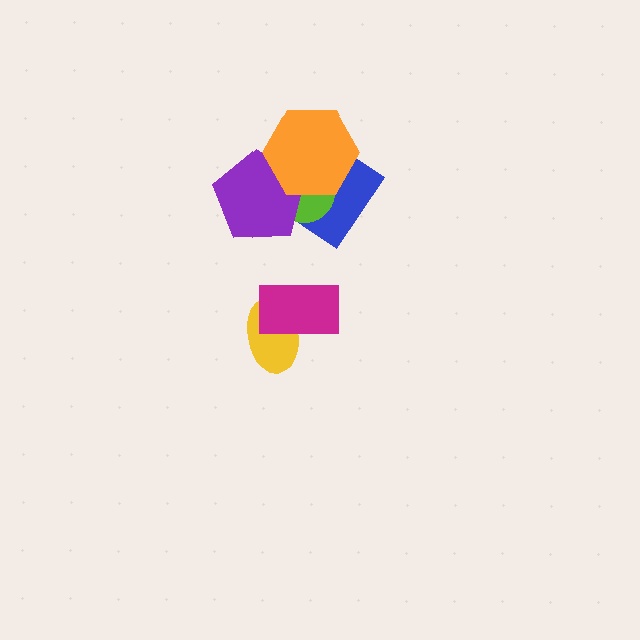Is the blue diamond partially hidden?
Yes, it is partially covered by another shape.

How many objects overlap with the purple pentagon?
3 objects overlap with the purple pentagon.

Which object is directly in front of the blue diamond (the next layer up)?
The lime circle is directly in front of the blue diamond.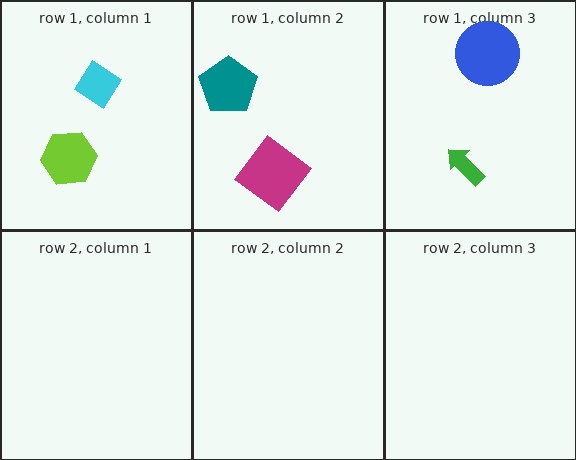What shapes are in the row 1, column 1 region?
The cyan diamond, the lime hexagon.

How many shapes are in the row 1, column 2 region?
2.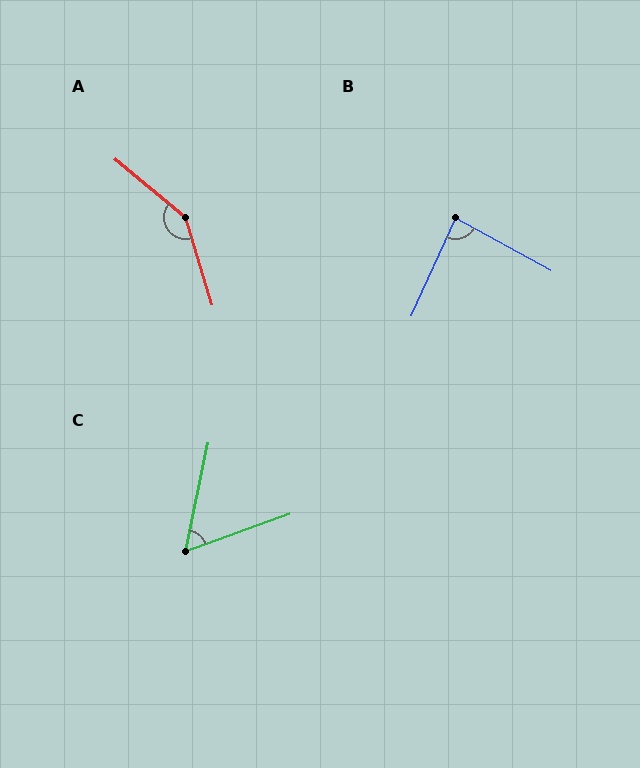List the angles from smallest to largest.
C (59°), B (86°), A (147°).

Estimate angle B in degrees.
Approximately 86 degrees.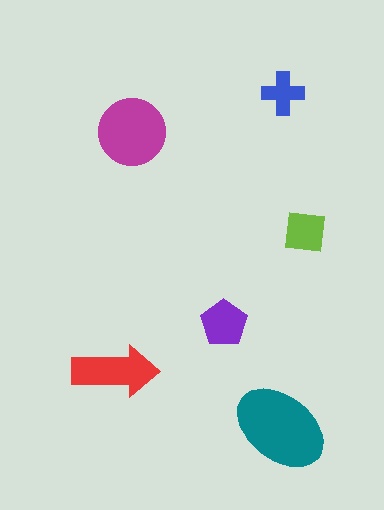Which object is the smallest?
The blue cross.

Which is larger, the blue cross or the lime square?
The lime square.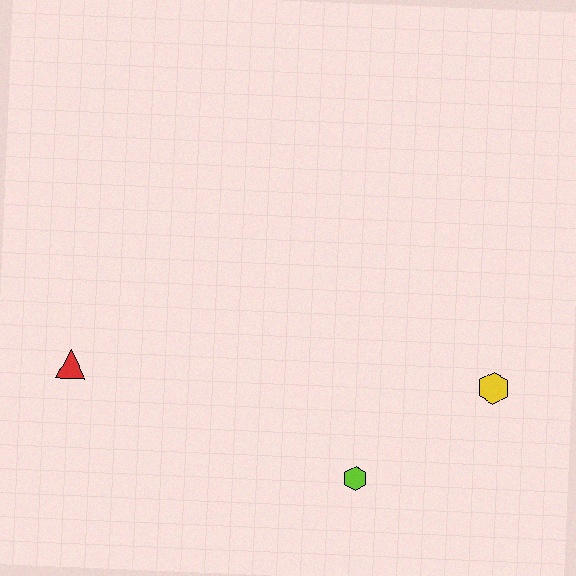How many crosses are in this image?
There are no crosses.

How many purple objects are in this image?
There are no purple objects.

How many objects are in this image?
There are 3 objects.